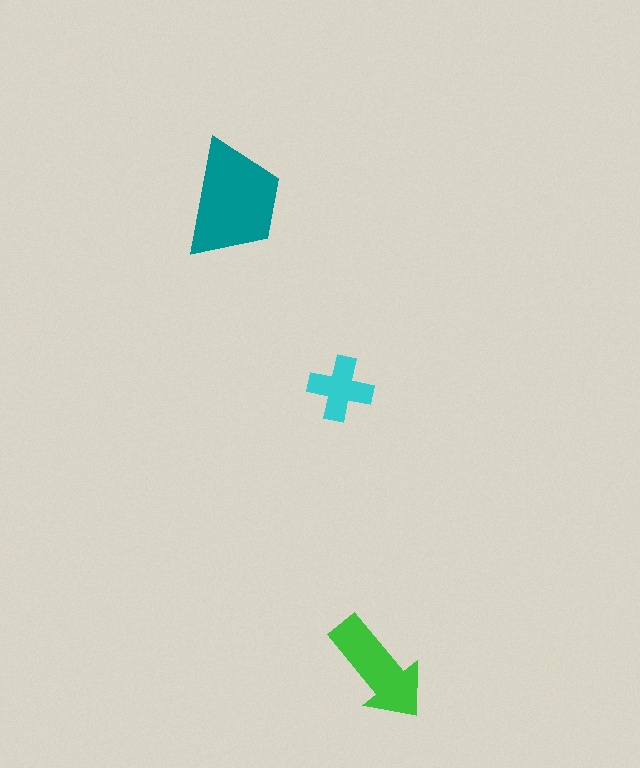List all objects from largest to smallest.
The teal trapezoid, the green arrow, the cyan cross.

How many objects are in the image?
There are 3 objects in the image.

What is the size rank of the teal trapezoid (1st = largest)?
1st.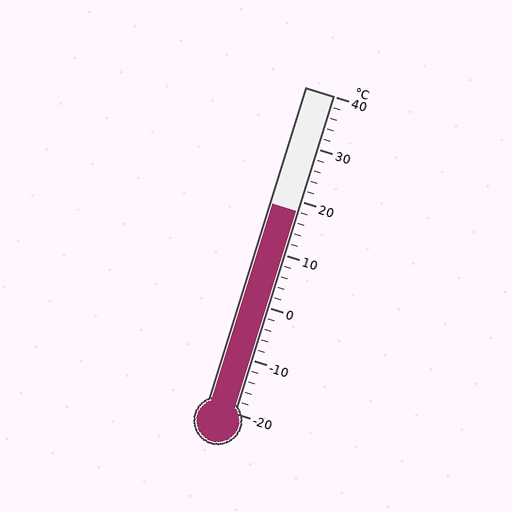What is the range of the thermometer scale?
The thermometer scale ranges from -20°C to 40°C.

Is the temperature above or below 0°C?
The temperature is above 0°C.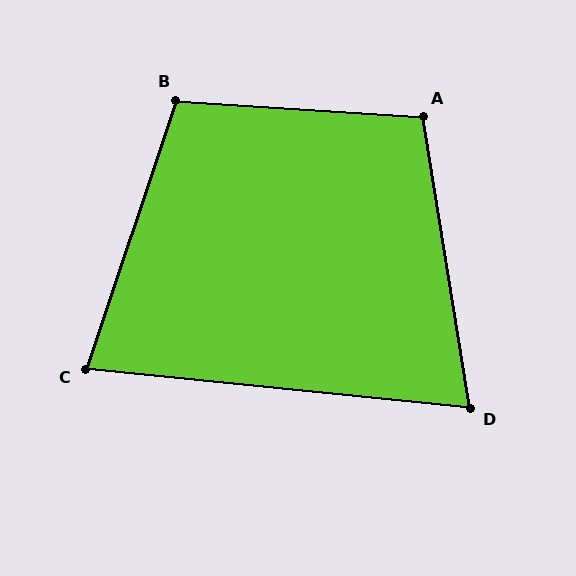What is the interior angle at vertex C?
Approximately 77 degrees (acute).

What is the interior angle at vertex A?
Approximately 103 degrees (obtuse).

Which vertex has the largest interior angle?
B, at approximately 105 degrees.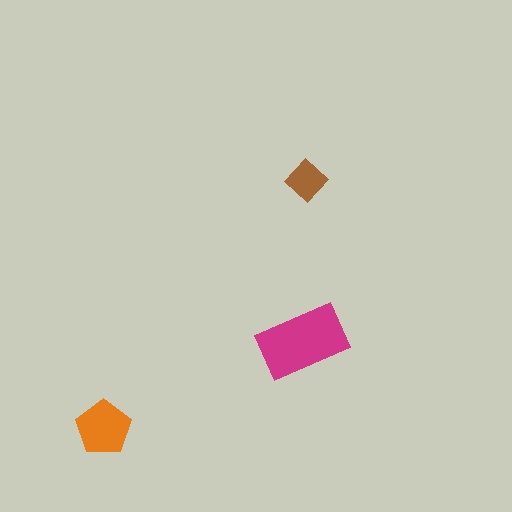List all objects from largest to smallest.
The magenta rectangle, the orange pentagon, the brown diamond.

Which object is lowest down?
The orange pentagon is bottommost.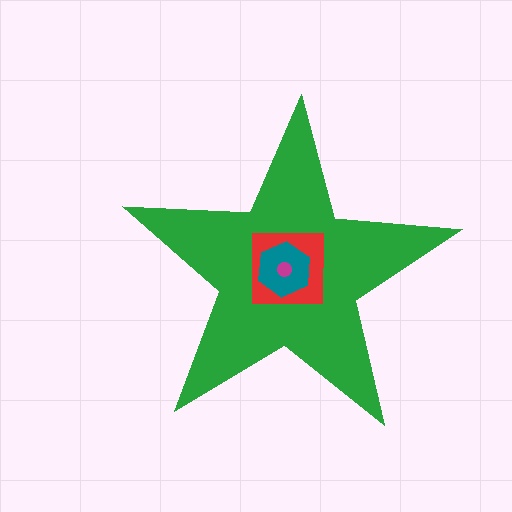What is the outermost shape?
The green star.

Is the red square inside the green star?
Yes.